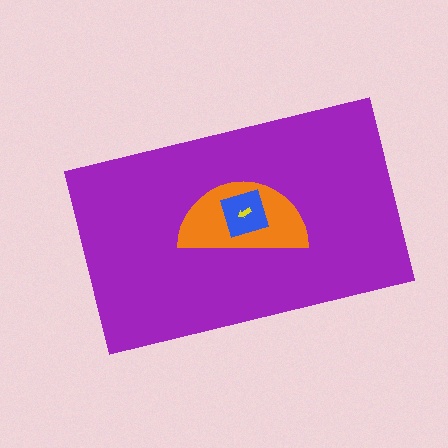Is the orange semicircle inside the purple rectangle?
Yes.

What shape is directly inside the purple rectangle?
The orange semicircle.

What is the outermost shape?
The purple rectangle.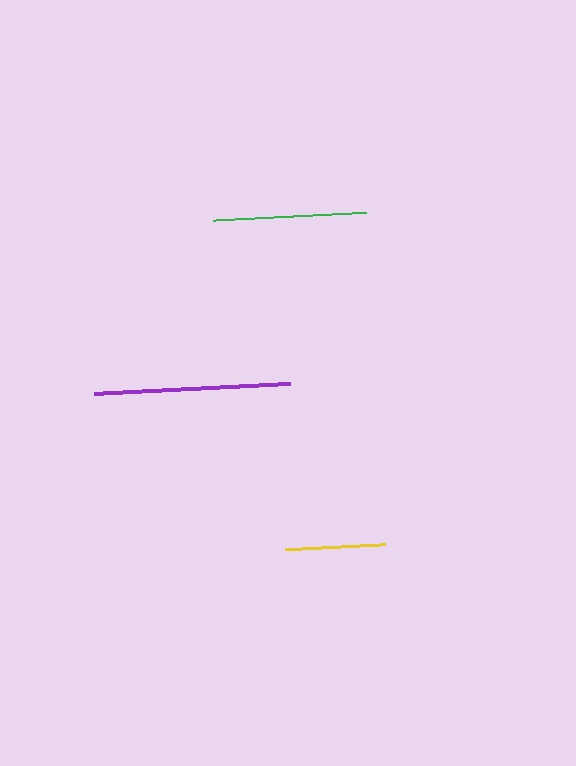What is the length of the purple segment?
The purple segment is approximately 196 pixels long.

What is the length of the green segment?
The green segment is approximately 153 pixels long.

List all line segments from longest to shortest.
From longest to shortest: purple, green, yellow.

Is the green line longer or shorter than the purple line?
The purple line is longer than the green line.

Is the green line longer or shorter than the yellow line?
The green line is longer than the yellow line.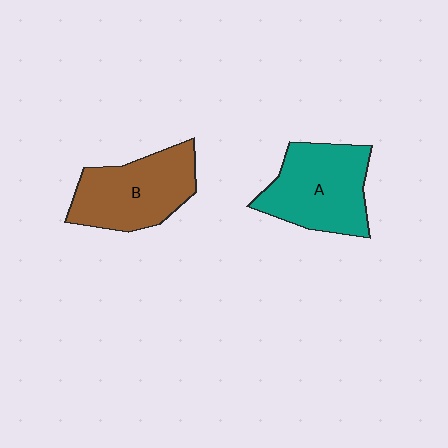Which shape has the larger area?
Shape A (teal).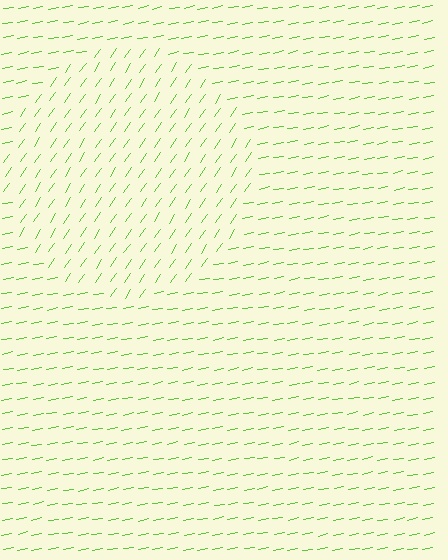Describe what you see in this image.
The image is filled with small lime line segments. A circle region in the image has lines oriented differently from the surrounding lines, creating a visible texture boundary.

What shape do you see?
I see a circle.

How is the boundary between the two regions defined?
The boundary is defined purely by a change in line orientation (approximately 45 degrees difference). All lines are the same color and thickness.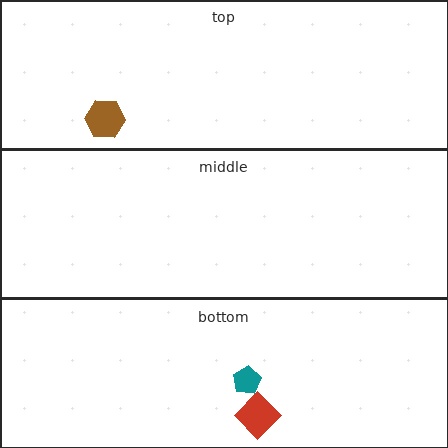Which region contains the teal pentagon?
The bottom region.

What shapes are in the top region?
The brown hexagon.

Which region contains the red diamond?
The bottom region.